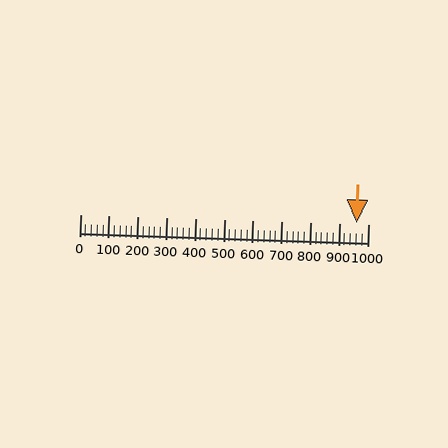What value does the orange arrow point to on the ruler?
The orange arrow points to approximately 960.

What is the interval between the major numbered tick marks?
The major tick marks are spaced 100 units apart.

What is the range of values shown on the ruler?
The ruler shows values from 0 to 1000.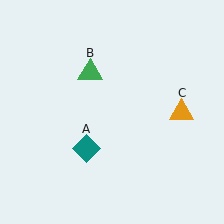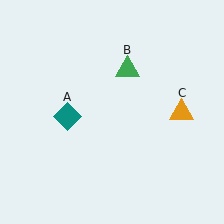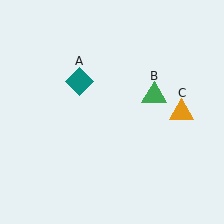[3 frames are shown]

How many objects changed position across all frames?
2 objects changed position: teal diamond (object A), green triangle (object B).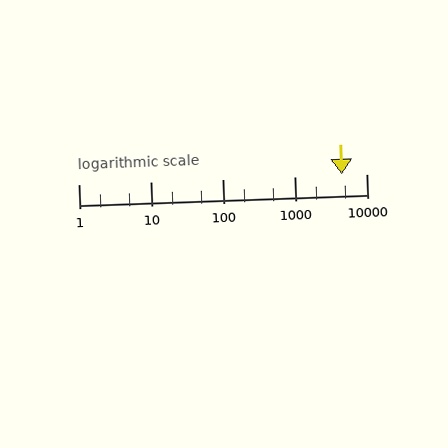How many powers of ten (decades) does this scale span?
The scale spans 4 decades, from 1 to 10000.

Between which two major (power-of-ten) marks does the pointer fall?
The pointer is between 1000 and 10000.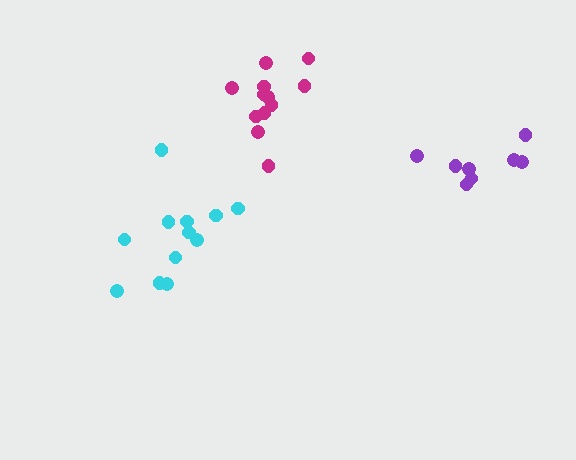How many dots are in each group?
Group 1: 8 dots, Group 2: 12 dots, Group 3: 12 dots (32 total).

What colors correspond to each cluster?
The clusters are colored: purple, cyan, magenta.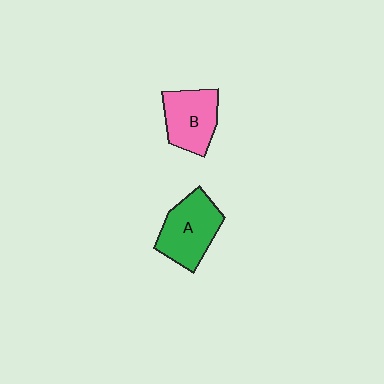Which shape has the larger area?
Shape A (green).